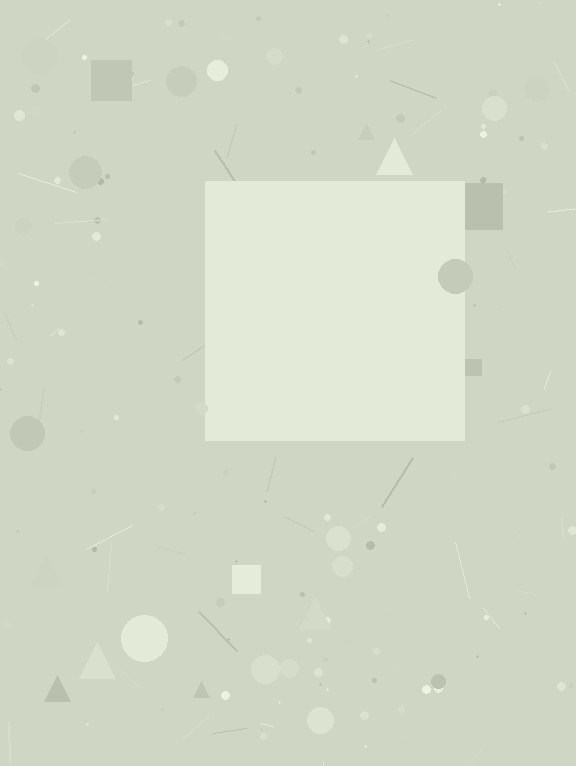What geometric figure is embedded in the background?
A square is embedded in the background.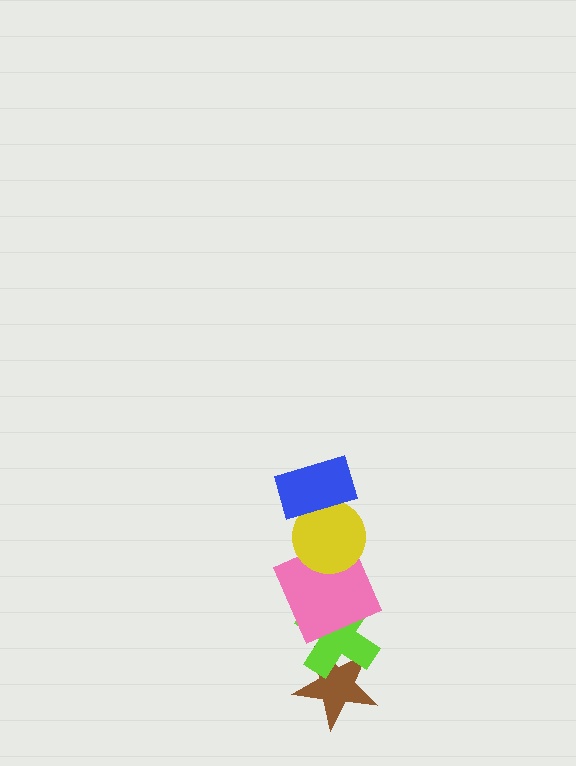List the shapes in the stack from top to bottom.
From top to bottom: the blue rectangle, the yellow circle, the pink square, the lime cross, the brown star.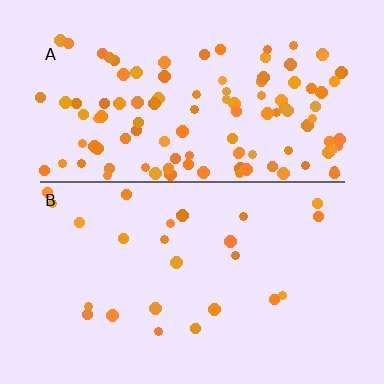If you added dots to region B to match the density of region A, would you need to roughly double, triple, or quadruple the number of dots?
Approximately quadruple.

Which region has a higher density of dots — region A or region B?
A (the top).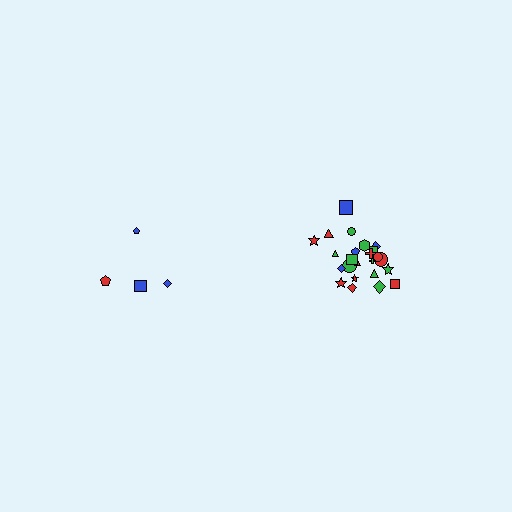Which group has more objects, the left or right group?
The right group.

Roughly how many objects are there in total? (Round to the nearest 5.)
Roughly 30 objects in total.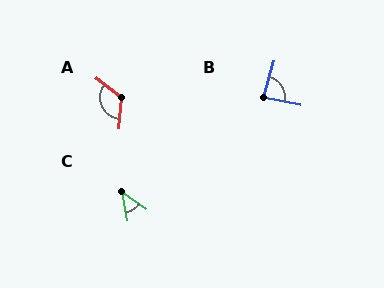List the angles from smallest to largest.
C (45°), B (85°), A (122°).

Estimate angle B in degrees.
Approximately 85 degrees.